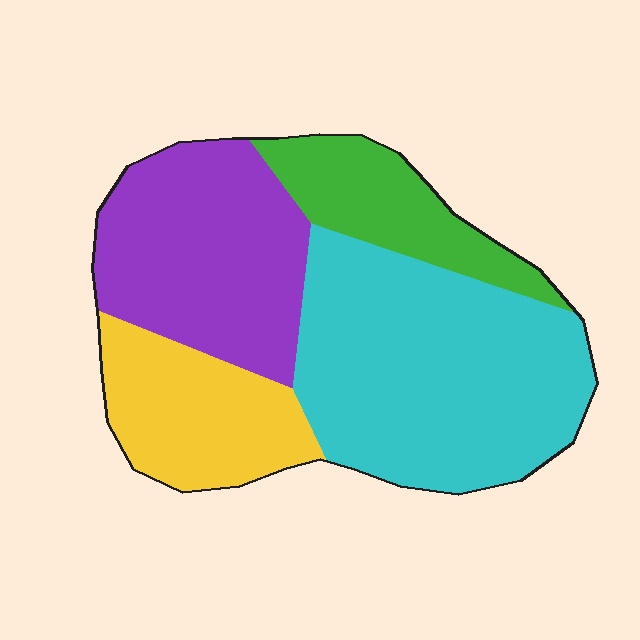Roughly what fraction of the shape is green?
Green covers roughly 15% of the shape.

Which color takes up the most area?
Cyan, at roughly 40%.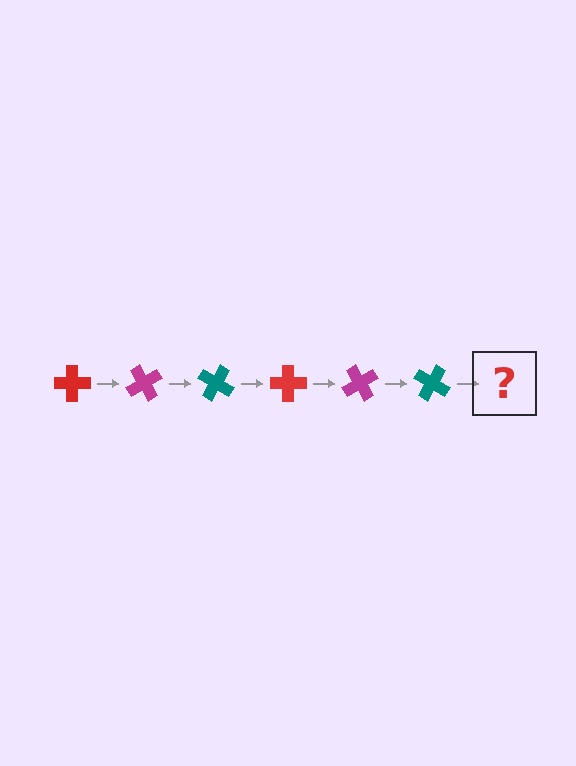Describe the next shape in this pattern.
It should be a red cross, rotated 360 degrees from the start.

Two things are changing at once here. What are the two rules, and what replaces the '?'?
The two rules are that it rotates 60 degrees each step and the color cycles through red, magenta, and teal. The '?' should be a red cross, rotated 360 degrees from the start.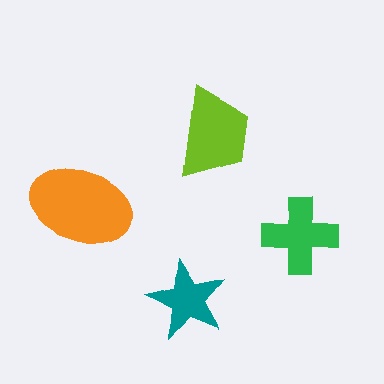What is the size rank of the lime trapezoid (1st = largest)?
2nd.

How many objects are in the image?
There are 4 objects in the image.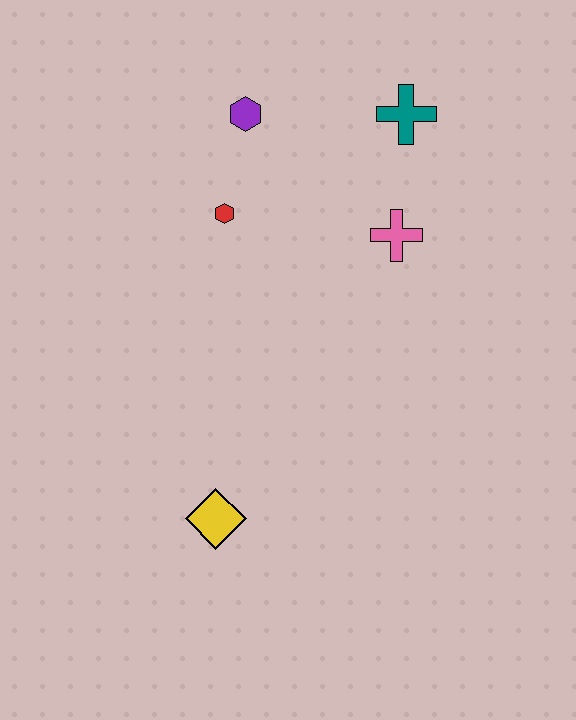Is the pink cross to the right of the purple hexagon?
Yes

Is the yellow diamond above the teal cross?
No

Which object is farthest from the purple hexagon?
The yellow diamond is farthest from the purple hexagon.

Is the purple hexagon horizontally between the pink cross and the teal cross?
No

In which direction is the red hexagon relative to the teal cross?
The red hexagon is to the left of the teal cross.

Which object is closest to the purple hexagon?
The red hexagon is closest to the purple hexagon.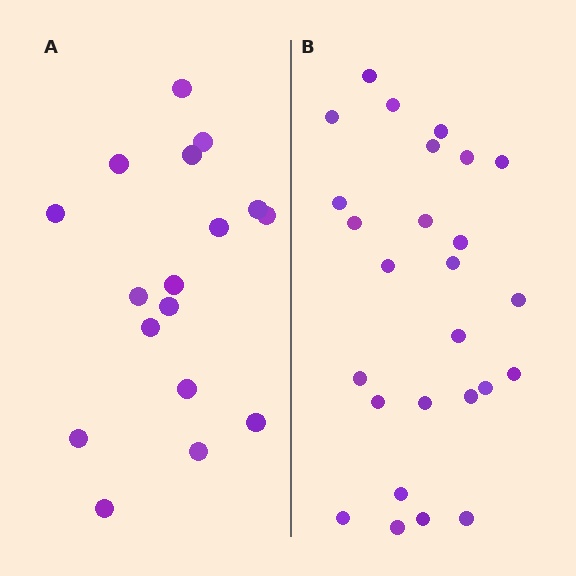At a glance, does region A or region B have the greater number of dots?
Region B (the right region) has more dots.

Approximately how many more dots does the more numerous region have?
Region B has roughly 8 or so more dots than region A.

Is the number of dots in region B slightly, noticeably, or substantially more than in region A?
Region B has substantially more. The ratio is roughly 1.5 to 1.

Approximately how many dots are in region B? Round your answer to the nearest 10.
About 30 dots. (The exact count is 26, which rounds to 30.)